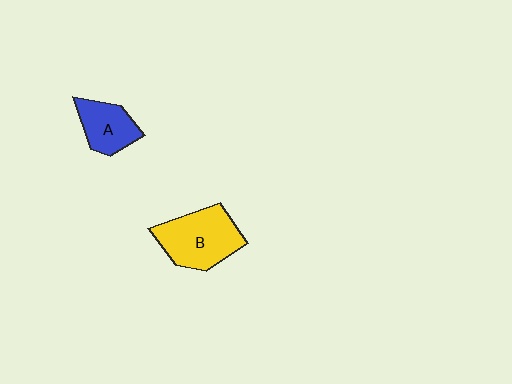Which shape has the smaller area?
Shape A (blue).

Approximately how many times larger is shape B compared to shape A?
Approximately 1.6 times.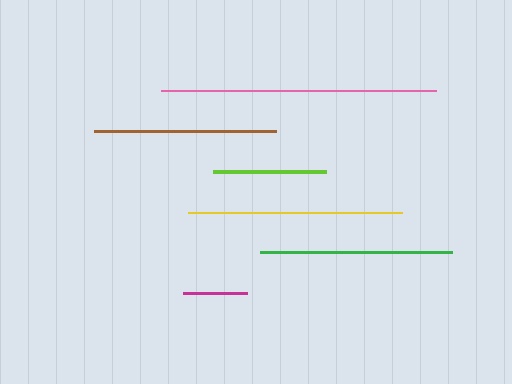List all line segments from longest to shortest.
From longest to shortest: pink, yellow, green, brown, lime, magenta.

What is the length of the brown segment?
The brown segment is approximately 182 pixels long.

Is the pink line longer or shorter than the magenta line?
The pink line is longer than the magenta line.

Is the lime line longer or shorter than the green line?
The green line is longer than the lime line.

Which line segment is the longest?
The pink line is the longest at approximately 275 pixels.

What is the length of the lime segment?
The lime segment is approximately 113 pixels long.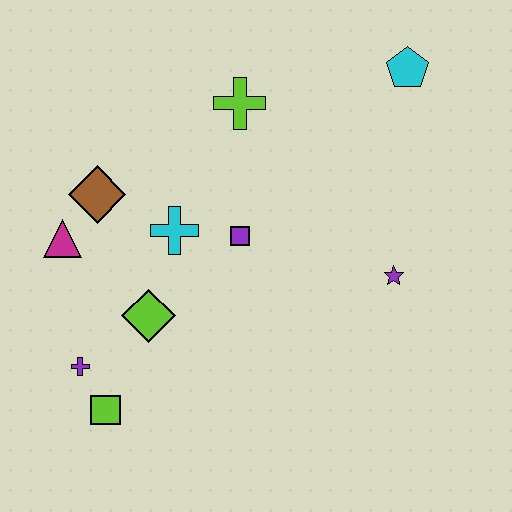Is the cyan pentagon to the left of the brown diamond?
No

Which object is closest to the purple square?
The cyan cross is closest to the purple square.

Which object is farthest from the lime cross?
The lime square is farthest from the lime cross.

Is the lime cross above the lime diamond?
Yes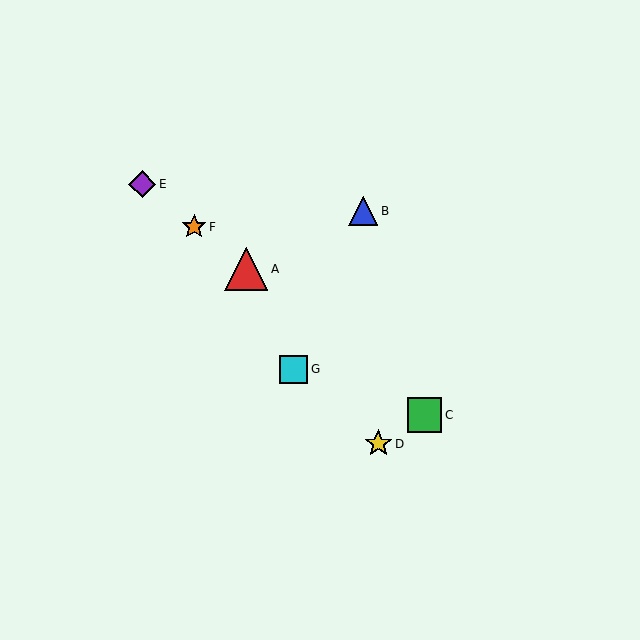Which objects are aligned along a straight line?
Objects A, C, E, F are aligned along a straight line.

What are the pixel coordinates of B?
Object B is at (363, 211).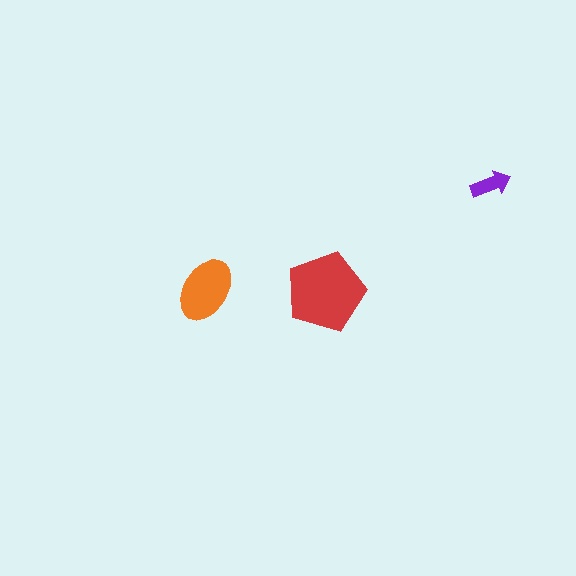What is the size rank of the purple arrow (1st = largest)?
3rd.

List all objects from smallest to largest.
The purple arrow, the orange ellipse, the red pentagon.